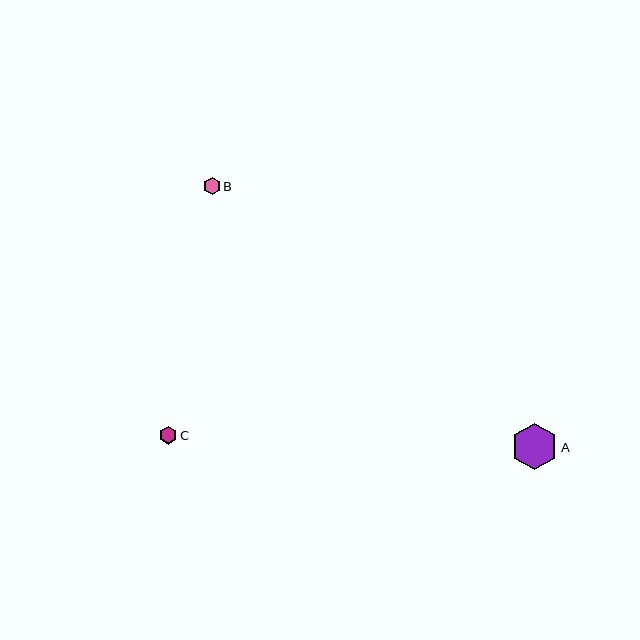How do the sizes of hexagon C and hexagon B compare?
Hexagon C and hexagon B are approximately the same size.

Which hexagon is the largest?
Hexagon A is the largest with a size of approximately 47 pixels.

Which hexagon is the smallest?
Hexagon B is the smallest with a size of approximately 17 pixels.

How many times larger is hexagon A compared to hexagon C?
Hexagon A is approximately 2.6 times the size of hexagon C.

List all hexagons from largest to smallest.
From largest to smallest: A, C, B.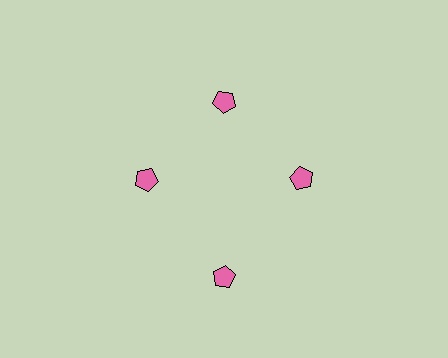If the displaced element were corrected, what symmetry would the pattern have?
It would have 4-fold rotational symmetry — the pattern would map onto itself every 90 degrees.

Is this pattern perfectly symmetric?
No. The 4 pink pentagons are arranged in a ring, but one element near the 6 o'clock position is pushed outward from the center, breaking the 4-fold rotational symmetry.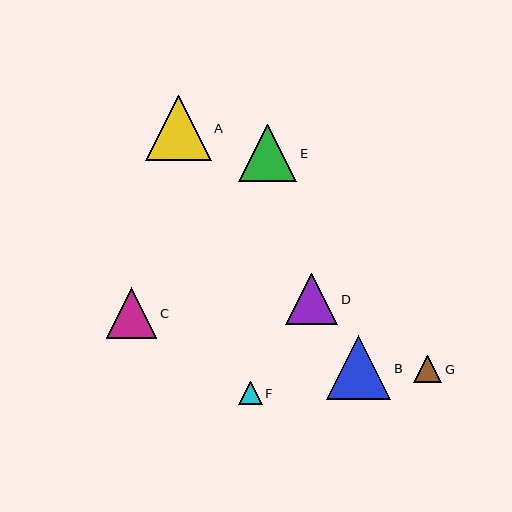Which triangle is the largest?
Triangle A is the largest with a size of approximately 65 pixels.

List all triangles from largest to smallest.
From largest to smallest: A, B, E, D, C, G, F.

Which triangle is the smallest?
Triangle F is the smallest with a size of approximately 24 pixels.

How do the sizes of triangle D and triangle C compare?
Triangle D and triangle C are approximately the same size.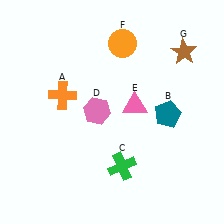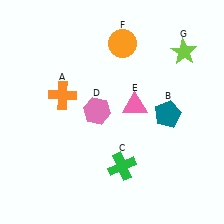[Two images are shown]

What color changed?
The star (G) changed from brown in Image 1 to lime in Image 2.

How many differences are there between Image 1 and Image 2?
There is 1 difference between the two images.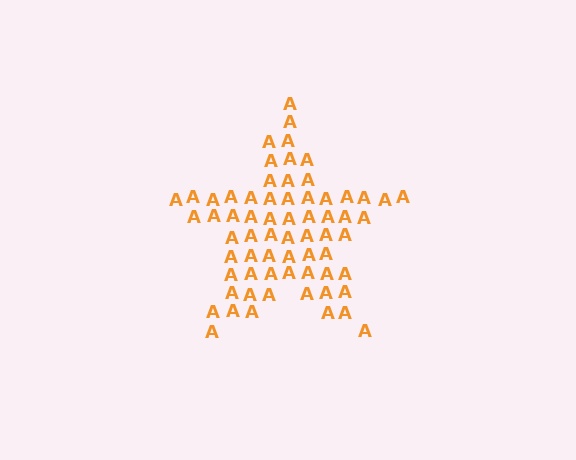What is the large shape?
The large shape is a star.